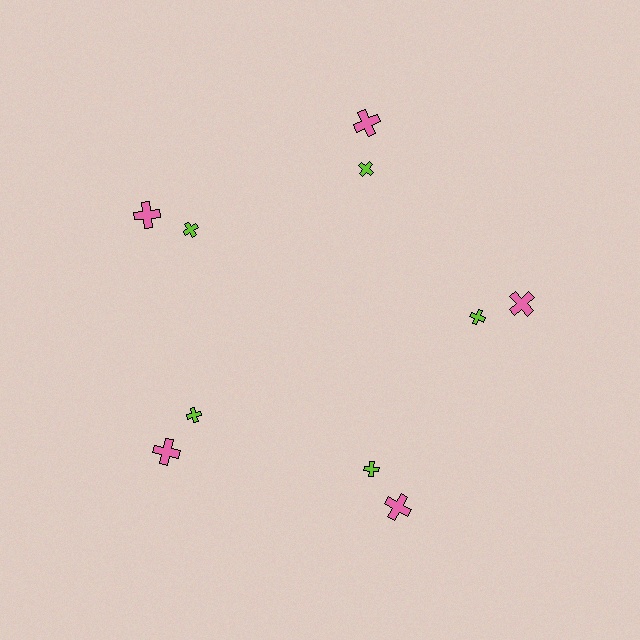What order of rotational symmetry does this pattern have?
This pattern has 5-fold rotational symmetry.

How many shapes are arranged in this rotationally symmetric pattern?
There are 10 shapes, arranged in 5 groups of 2.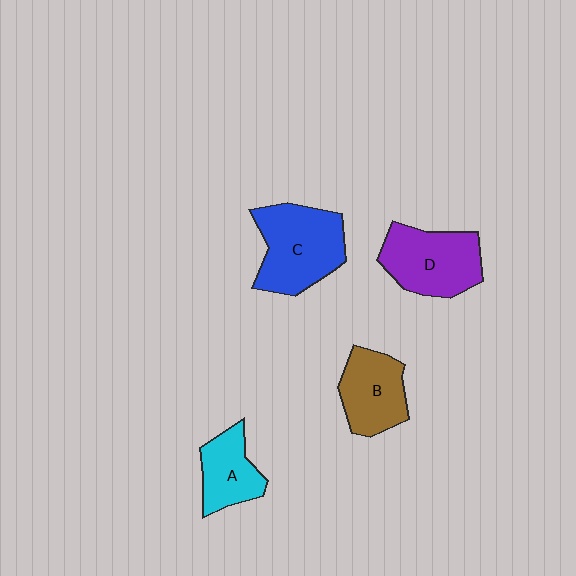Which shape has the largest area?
Shape C (blue).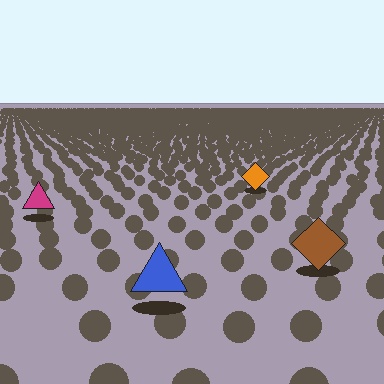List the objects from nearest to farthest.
From nearest to farthest: the blue triangle, the brown diamond, the magenta triangle, the orange diamond.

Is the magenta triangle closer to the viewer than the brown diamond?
No. The brown diamond is closer — you can tell from the texture gradient: the ground texture is coarser near it.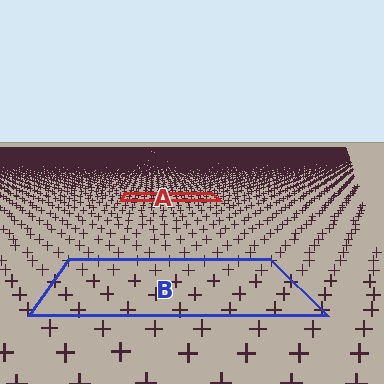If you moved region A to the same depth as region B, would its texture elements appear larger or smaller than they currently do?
They would appear larger. At a closer depth, the same texture elements are projected at a bigger on-screen size.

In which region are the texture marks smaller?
The texture marks are smaller in region A, because it is farther away.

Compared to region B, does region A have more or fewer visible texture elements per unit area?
Region A has more texture elements per unit area — they are packed more densely because it is farther away.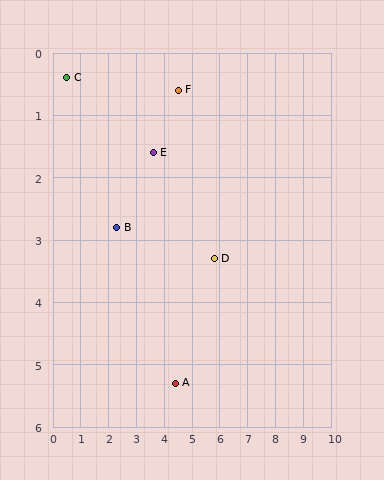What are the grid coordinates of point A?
Point A is at approximately (4.4, 5.3).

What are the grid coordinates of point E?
Point E is at approximately (3.6, 1.6).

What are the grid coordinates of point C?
Point C is at approximately (0.5, 0.4).